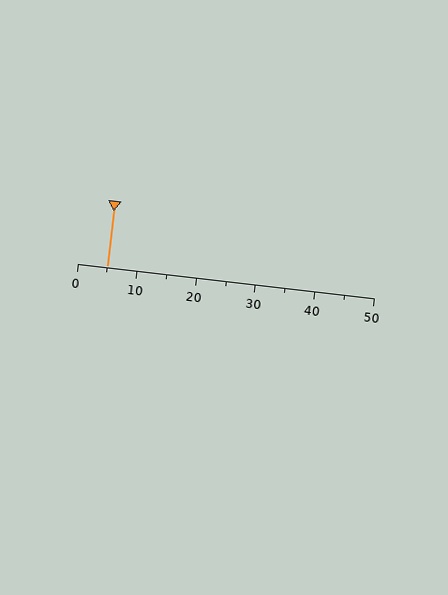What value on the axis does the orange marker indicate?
The marker indicates approximately 5.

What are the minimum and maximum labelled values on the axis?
The axis runs from 0 to 50.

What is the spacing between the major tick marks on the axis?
The major ticks are spaced 10 apart.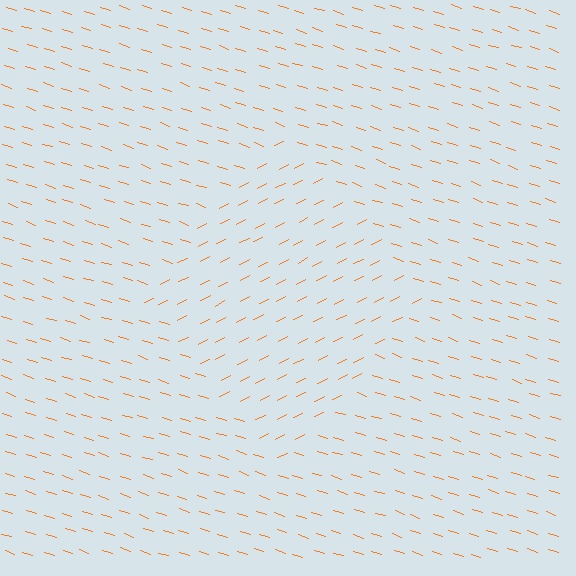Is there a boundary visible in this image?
Yes, there is a texture boundary formed by a change in line orientation.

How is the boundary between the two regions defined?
The boundary is defined purely by a change in line orientation (approximately 45 degrees difference). All lines are the same color and thickness.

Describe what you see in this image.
The image is filled with small orange line segments. A diamond region in the image has lines oriented differently from the surrounding lines, creating a visible texture boundary.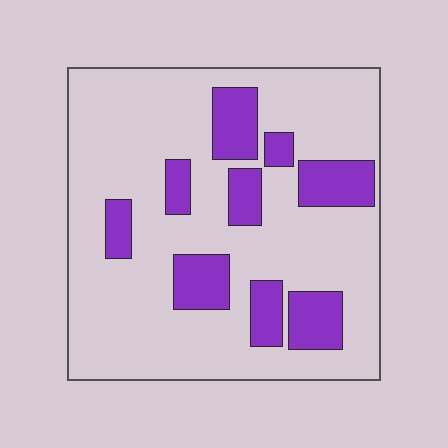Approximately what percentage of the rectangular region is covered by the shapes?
Approximately 20%.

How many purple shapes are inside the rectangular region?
9.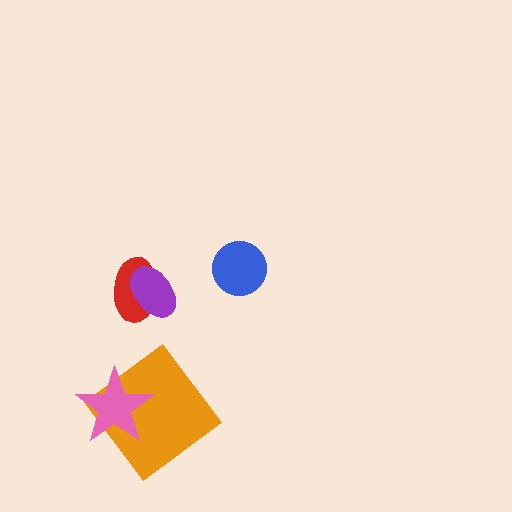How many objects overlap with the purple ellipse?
1 object overlaps with the purple ellipse.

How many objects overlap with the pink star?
1 object overlaps with the pink star.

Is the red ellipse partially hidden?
Yes, it is partially covered by another shape.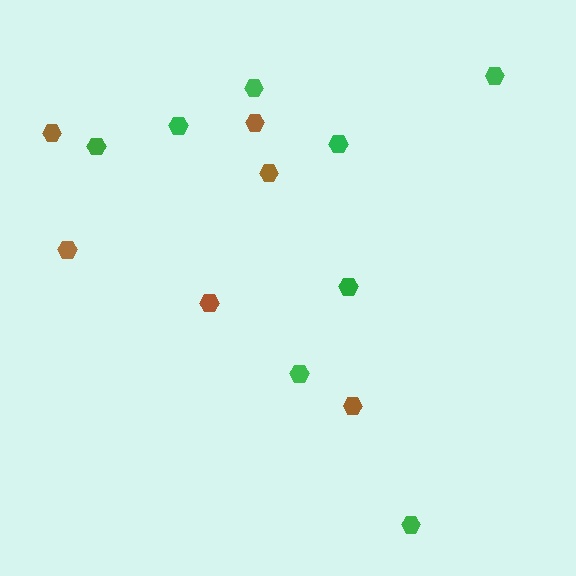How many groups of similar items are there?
There are 2 groups: one group of brown hexagons (6) and one group of green hexagons (8).